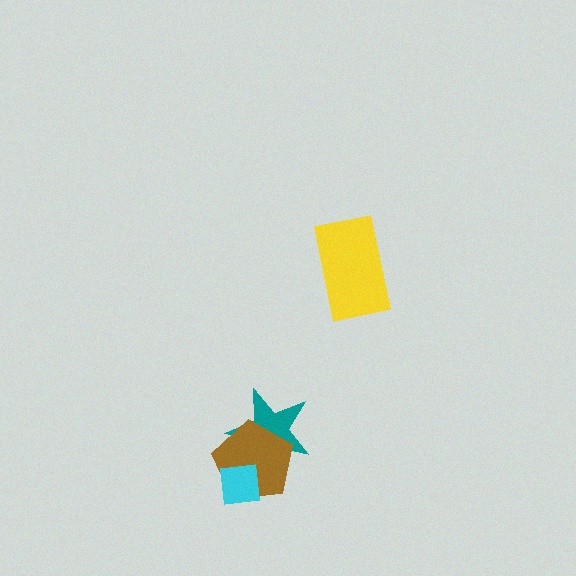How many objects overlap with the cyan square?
2 objects overlap with the cyan square.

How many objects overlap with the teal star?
2 objects overlap with the teal star.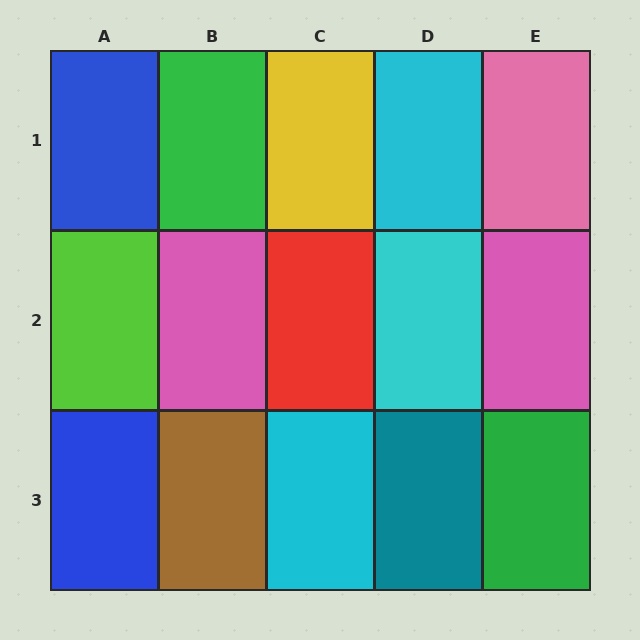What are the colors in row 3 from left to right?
Blue, brown, cyan, teal, green.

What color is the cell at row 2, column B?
Pink.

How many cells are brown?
1 cell is brown.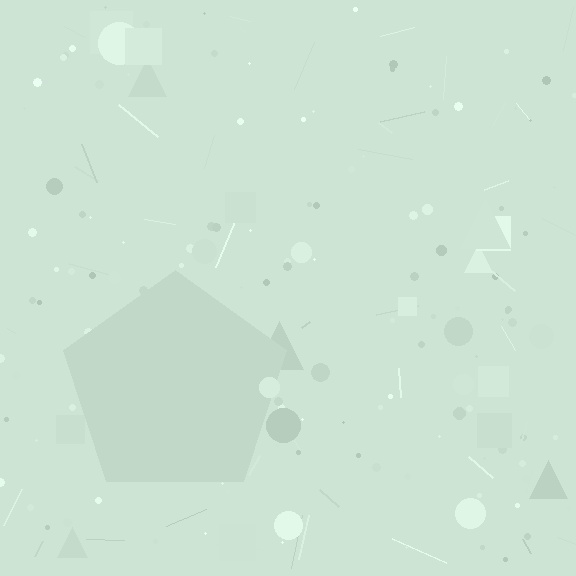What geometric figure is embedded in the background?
A pentagon is embedded in the background.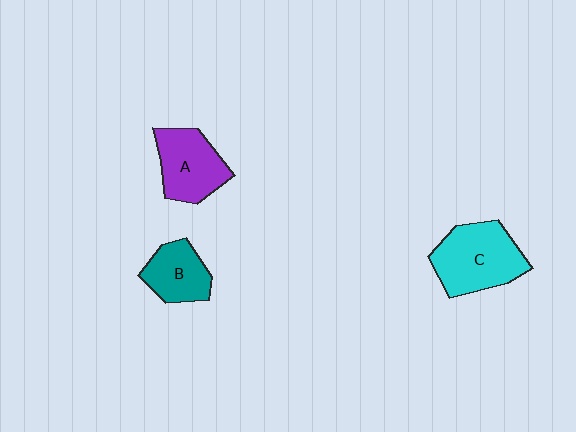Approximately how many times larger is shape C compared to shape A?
Approximately 1.2 times.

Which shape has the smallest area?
Shape B (teal).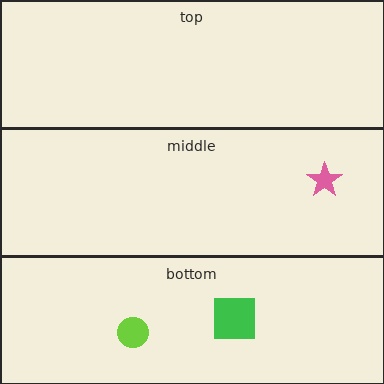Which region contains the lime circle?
The bottom region.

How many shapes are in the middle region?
1.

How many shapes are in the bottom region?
2.